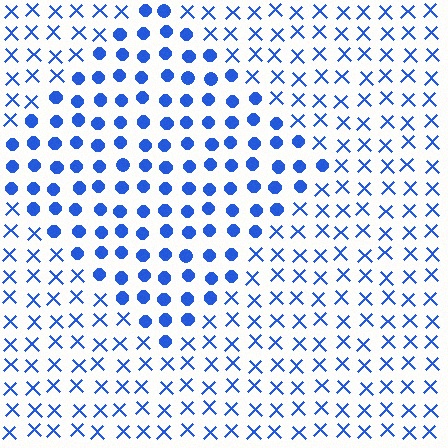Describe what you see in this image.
The image is filled with small blue elements arranged in a uniform grid. A diamond-shaped region contains circles, while the surrounding area contains X marks. The boundary is defined purely by the change in element shape.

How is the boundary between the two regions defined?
The boundary is defined by a change in element shape: circles inside vs. X marks outside. All elements share the same color and spacing.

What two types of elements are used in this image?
The image uses circles inside the diamond region and X marks outside it.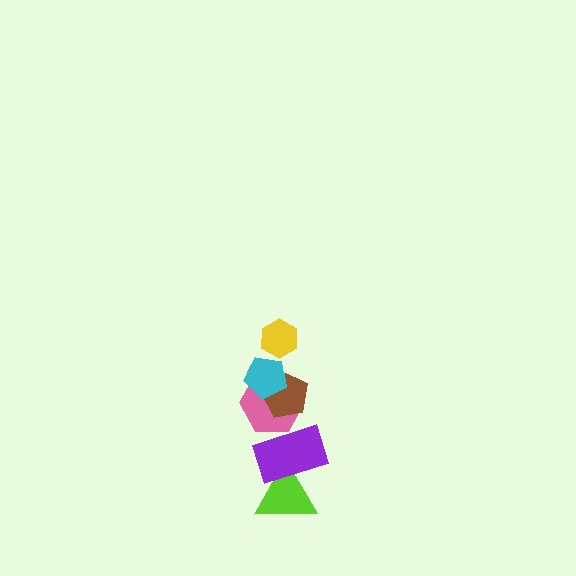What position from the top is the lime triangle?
The lime triangle is 6th from the top.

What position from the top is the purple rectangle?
The purple rectangle is 5th from the top.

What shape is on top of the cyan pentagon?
The yellow hexagon is on top of the cyan pentagon.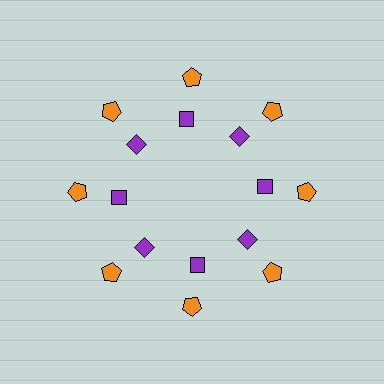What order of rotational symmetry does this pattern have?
This pattern has 8-fold rotational symmetry.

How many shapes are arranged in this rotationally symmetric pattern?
There are 16 shapes, arranged in 8 groups of 2.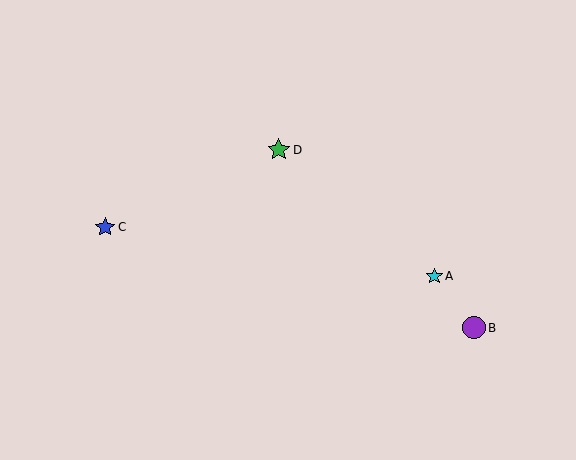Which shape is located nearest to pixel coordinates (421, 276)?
The cyan star (labeled A) at (434, 276) is nearest to that location.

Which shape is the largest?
The purple circle (labeled B) is the largest.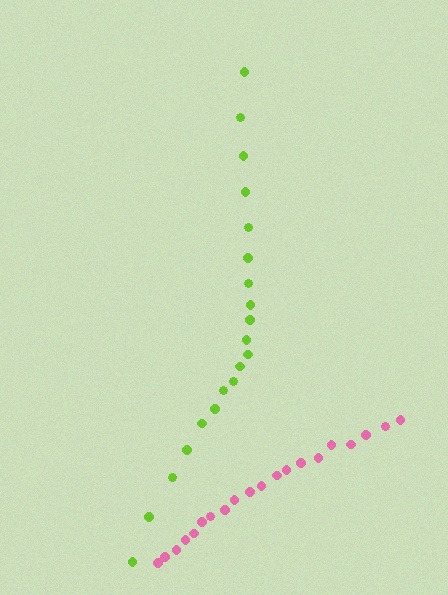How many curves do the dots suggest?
There are 2 distinct paths.